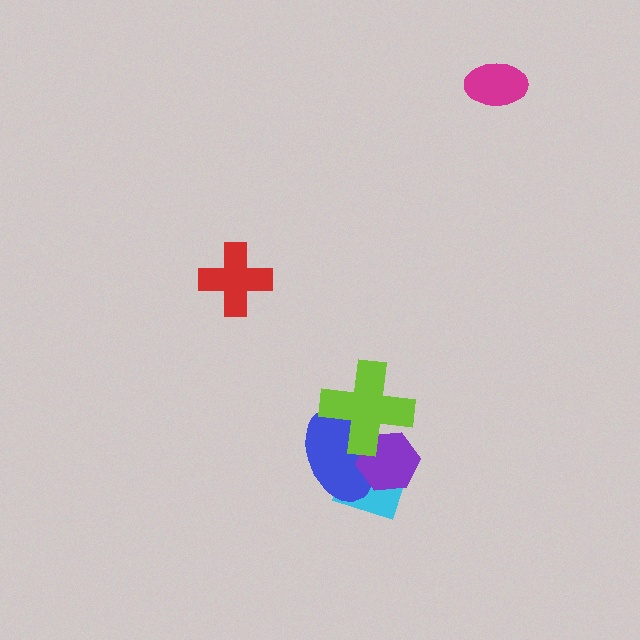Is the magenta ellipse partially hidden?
No, no other shape covers it.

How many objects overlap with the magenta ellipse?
0 objects overlap with the magenta ellipse.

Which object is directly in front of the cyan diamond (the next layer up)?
The blue ellipse is directly in front of the cyan diamond.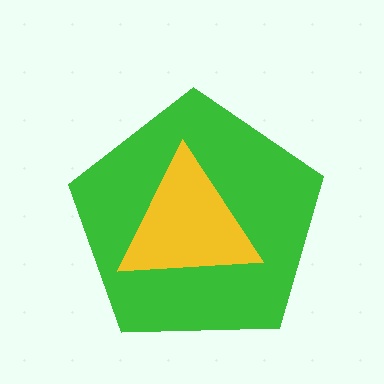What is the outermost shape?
The green pentagon.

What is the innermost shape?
The yellow triangle.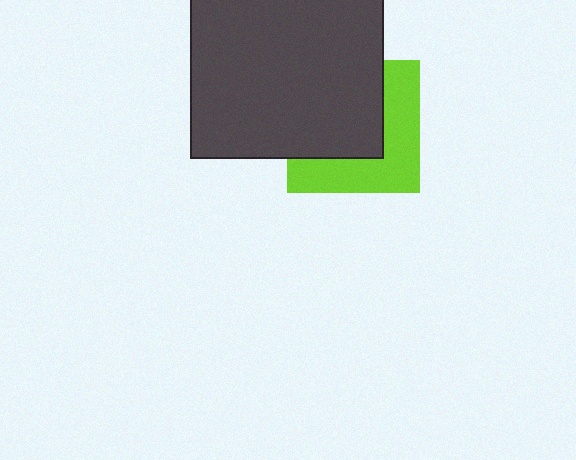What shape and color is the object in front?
The object in front is a dark gray rectangle.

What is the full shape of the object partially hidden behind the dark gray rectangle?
The partially hidden object is a lime square.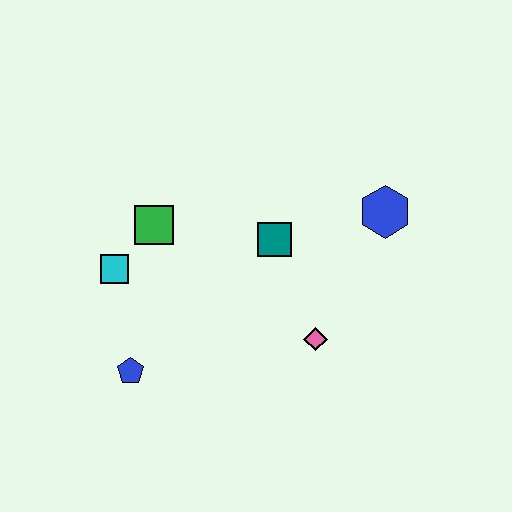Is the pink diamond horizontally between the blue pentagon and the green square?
No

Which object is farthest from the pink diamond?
The cyan square is farthest from the pink diamond.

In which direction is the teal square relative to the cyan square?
The teal square is to the right of the cyan square.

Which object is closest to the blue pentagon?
The cyan square is closest to the blue pentagon.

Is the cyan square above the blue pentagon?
Yes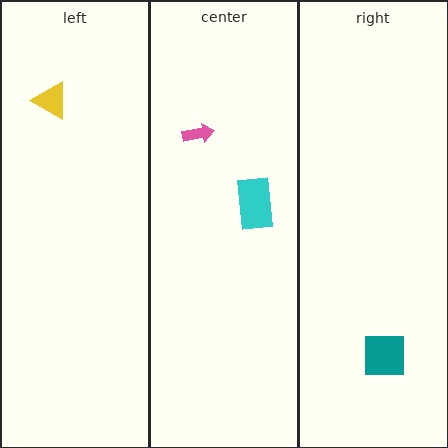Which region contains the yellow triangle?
The left region.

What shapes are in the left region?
The yellow triangle.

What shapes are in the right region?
The teal square.